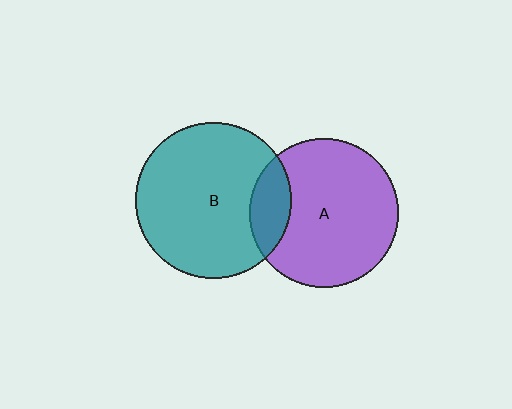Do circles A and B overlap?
Yes.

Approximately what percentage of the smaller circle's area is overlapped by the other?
Approximately 15%.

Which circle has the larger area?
Circle B (teal).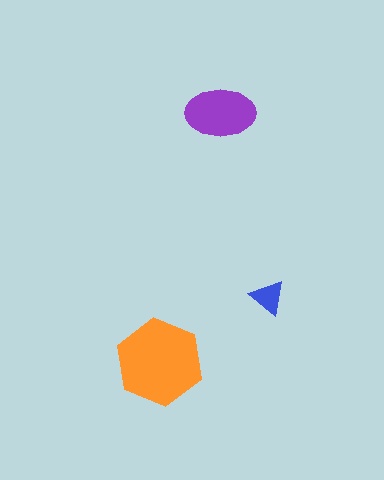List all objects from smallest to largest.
The blue triangle, the purple ellipse, the orange hexagon.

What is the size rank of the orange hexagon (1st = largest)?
1st.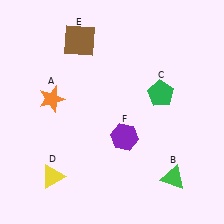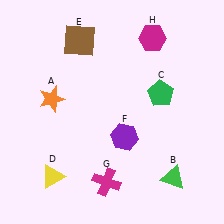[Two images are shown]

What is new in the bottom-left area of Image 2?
A magenta cross (G) was added in the bottom-left area of Image 2.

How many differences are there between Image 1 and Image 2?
There are 2 differences between the two images.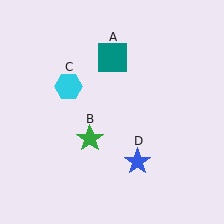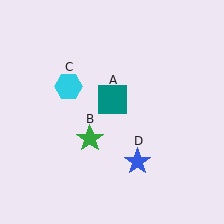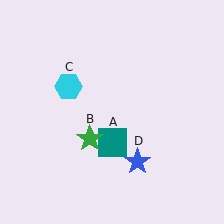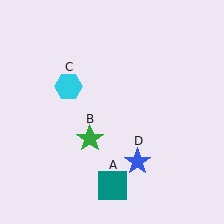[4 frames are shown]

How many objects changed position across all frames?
1 object changed position: teal square (object A).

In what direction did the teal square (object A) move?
The teal square (object A) moved down.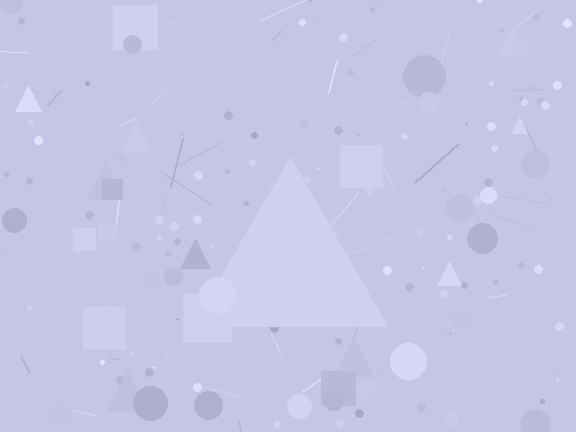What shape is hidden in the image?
A triangle is hidden in the image.